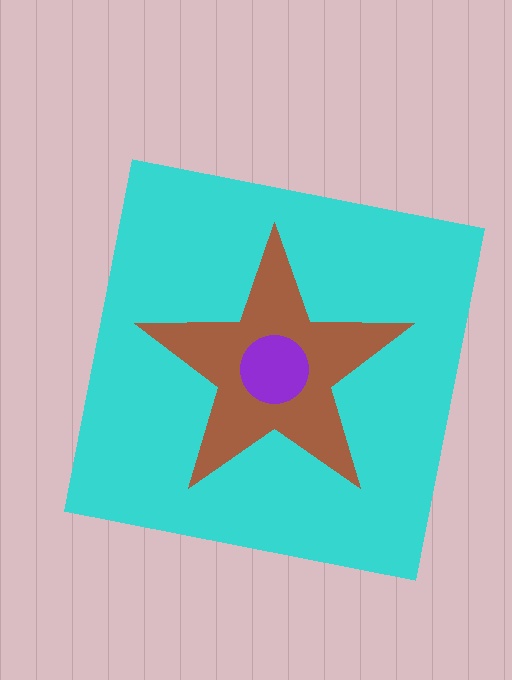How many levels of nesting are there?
3.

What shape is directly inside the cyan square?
The brown star.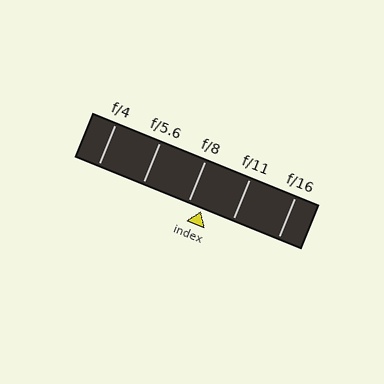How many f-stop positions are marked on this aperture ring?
There are 5 f-stop positions marked.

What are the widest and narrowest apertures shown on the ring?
The widest aperture shown is f/4 and the narrowest is f/16.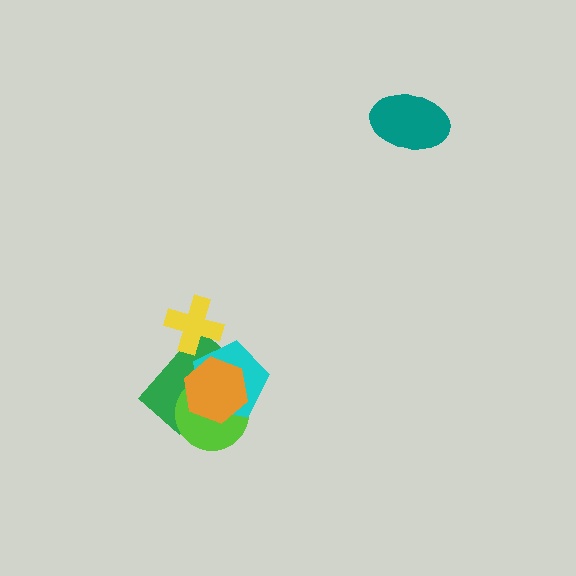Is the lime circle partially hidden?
Yes, it is partially covered by another shape.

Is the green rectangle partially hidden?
Yes, it is partially covered by another shape.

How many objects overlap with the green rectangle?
4 objects overlap with the green rectangle.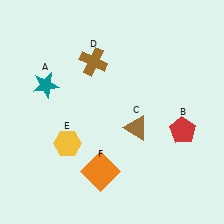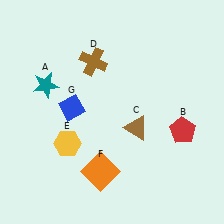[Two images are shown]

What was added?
A blue diamond (G) was added in Image 2.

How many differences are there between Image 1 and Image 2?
There is 1 difference between the two images.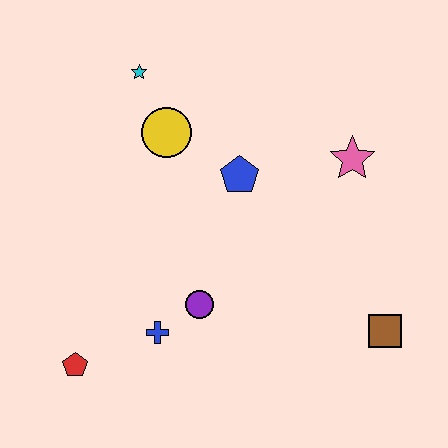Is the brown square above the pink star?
No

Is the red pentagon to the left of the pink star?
Yes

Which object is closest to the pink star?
The blue pentagon is closest to the pink star.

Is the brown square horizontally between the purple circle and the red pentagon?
No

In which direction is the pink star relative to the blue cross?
The pink star is to the right of the blue cross.